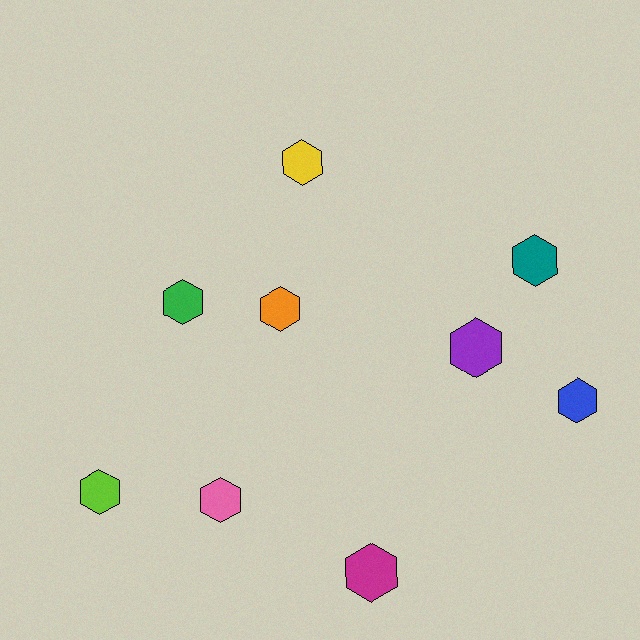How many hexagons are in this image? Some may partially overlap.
There are 9 hexagons.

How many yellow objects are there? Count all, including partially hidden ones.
There is 1 yellow object.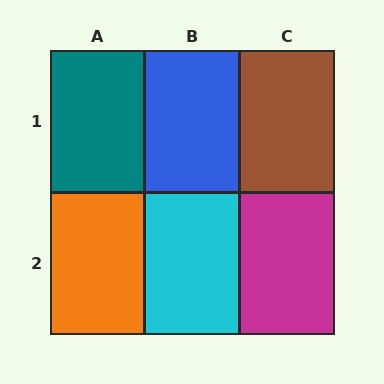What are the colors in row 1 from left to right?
Teal, blue, brown.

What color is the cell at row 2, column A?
Orange.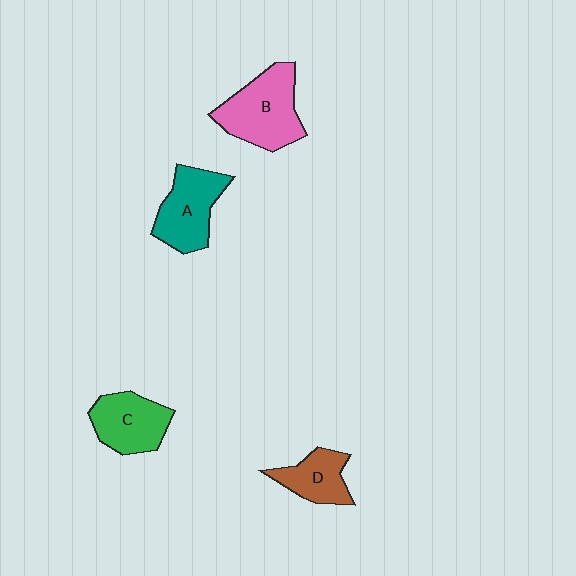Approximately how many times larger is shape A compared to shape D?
Approximately 1.4 times.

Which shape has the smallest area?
Shape D (brown).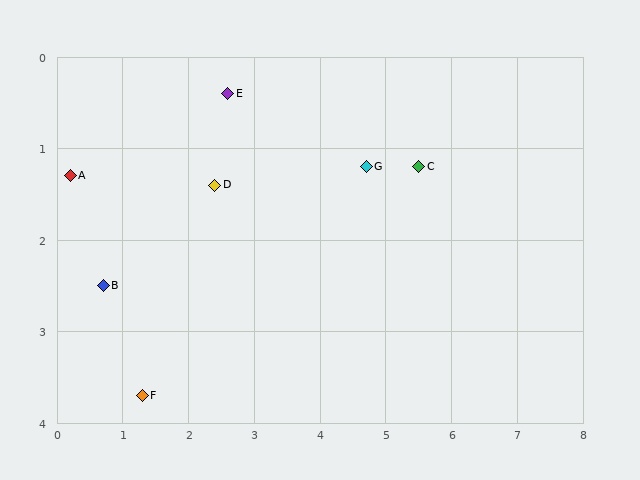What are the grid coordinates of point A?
Point A is at approximately (0.2, 1.3).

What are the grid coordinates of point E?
Point E is at approximately (2.6, 0.4).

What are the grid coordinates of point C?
Point C is at approximately (5.5, 1.2).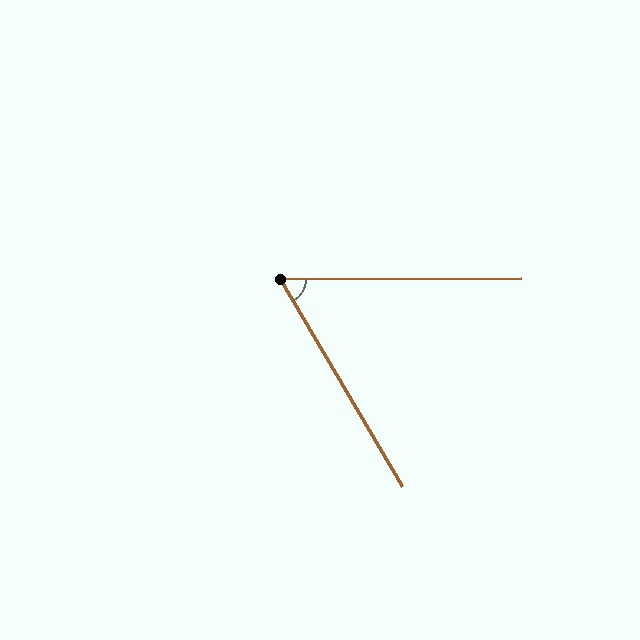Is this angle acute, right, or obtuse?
It is acute.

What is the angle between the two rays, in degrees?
Approximately 60 degrees.